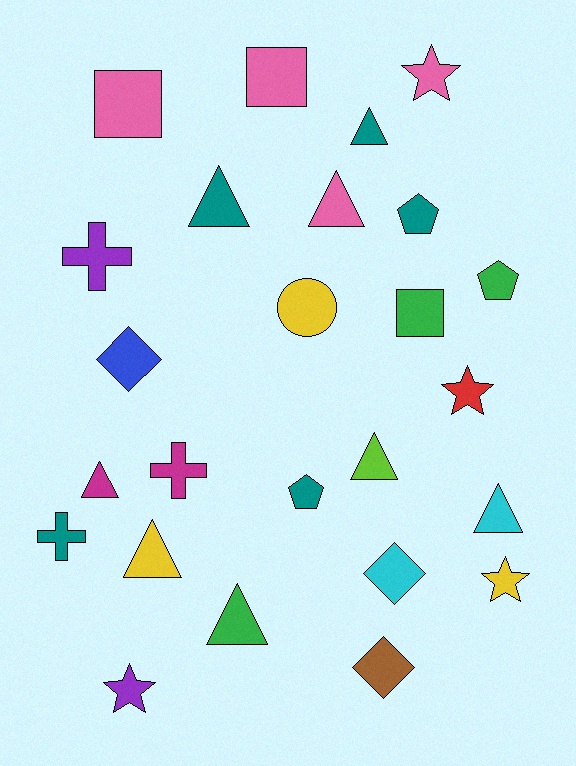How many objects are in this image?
There are 25 objects.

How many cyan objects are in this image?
There are 2 cyan objects.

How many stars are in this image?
There are 4 stars.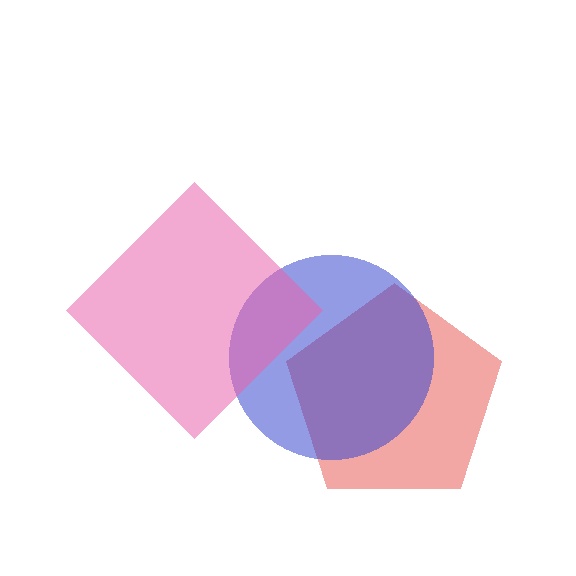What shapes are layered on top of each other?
The layered shapes are: a red pentagon, a blue circle, a pink diamond.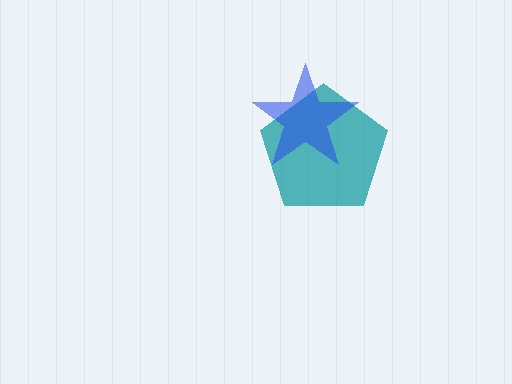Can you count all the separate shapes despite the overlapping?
Yes, there are 2 separate shapes.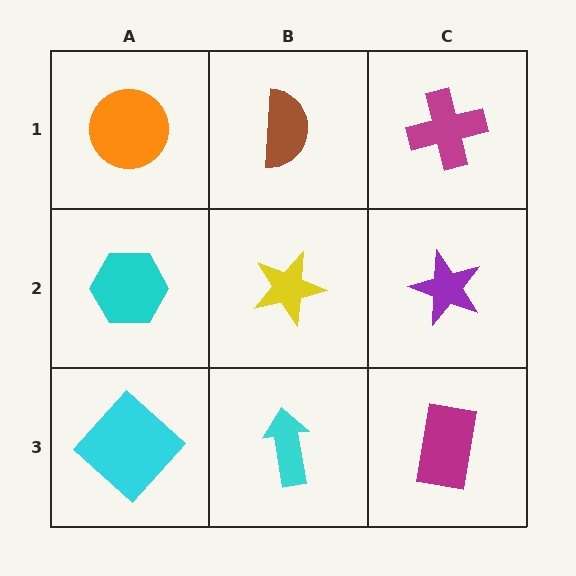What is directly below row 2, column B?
A cyan arrow.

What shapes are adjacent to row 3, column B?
A yellow star (row 2, column B), a cyan diamond (row 3, column A), a magenta rectangle (row 3, column C).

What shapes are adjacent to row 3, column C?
A purple star (row 2, column C), a cyan arrow (row 3, column B).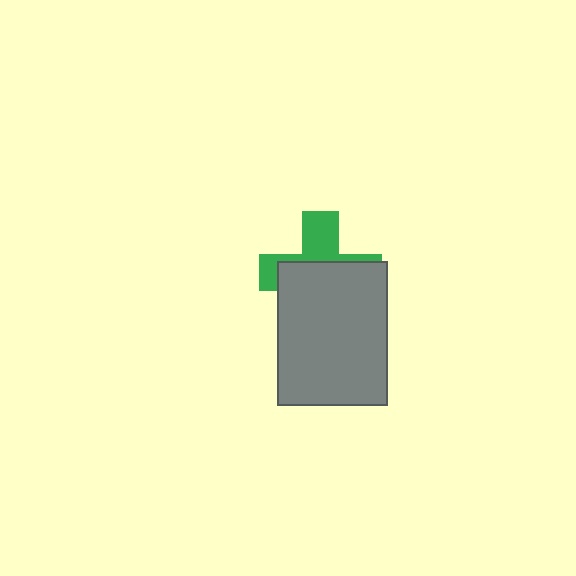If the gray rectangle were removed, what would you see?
You would see the complete green cross.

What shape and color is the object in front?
The object in front is a gray rectangle.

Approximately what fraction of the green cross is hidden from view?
Roughly 60% of the green cross is hidden behind the gray rectangle.